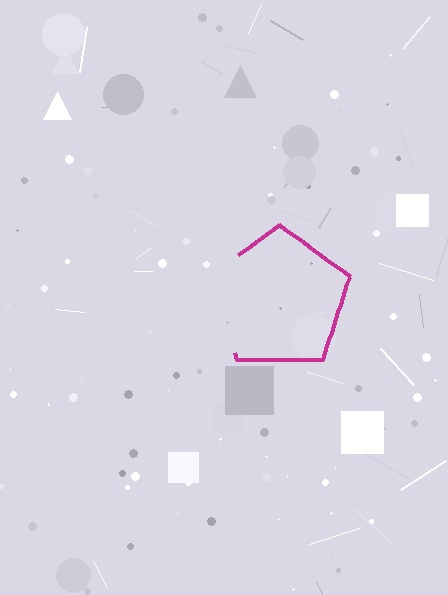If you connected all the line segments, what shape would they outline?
They would outline a pentagon.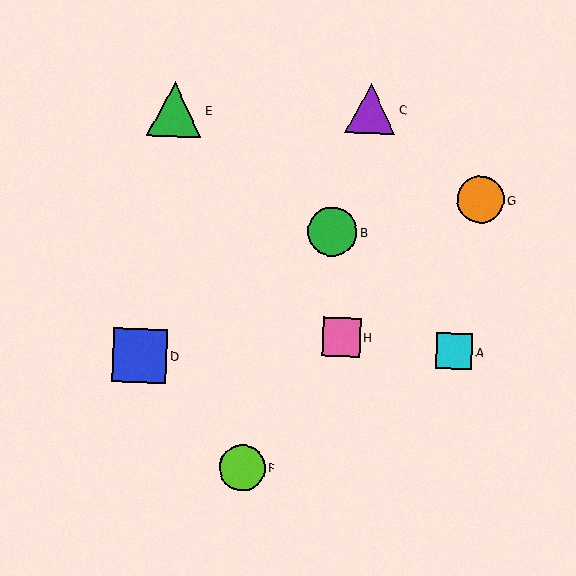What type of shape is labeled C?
Shape C is a purple triangle.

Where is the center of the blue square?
The center of the blue square is at (140, 356).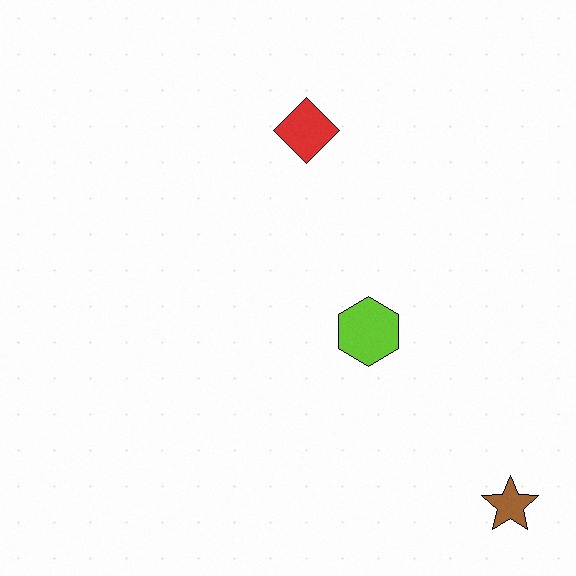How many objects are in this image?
There are 3 objects.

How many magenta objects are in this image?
There are no magenta objects.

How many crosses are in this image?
There are no crosses.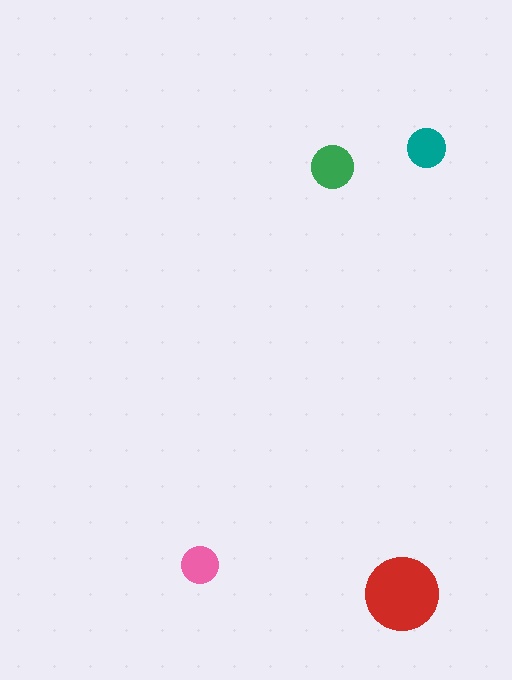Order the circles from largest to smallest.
the red one, the green one, the teal one, the pink one.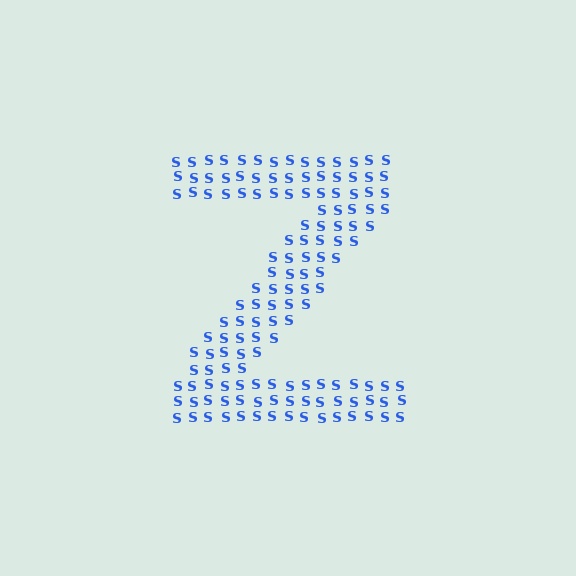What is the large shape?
The large shape is the letter Z.